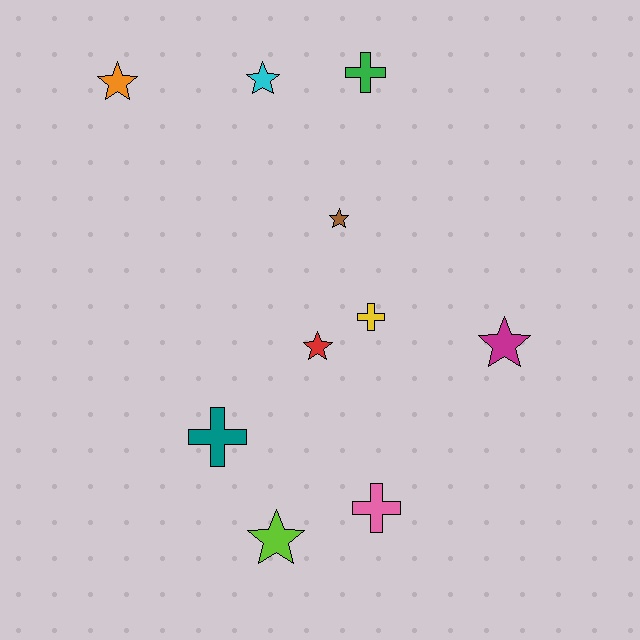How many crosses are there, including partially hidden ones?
There are 4 crosses.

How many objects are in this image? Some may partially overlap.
There are 10 objects.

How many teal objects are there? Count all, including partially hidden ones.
There is 1 teal object.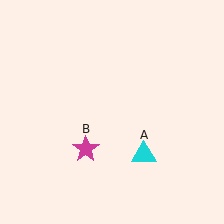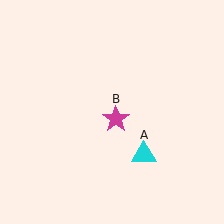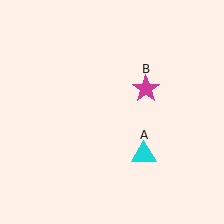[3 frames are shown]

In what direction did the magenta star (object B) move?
The magenta star (object B) moved up and to the right.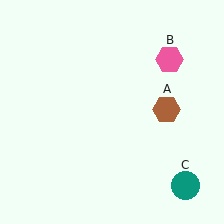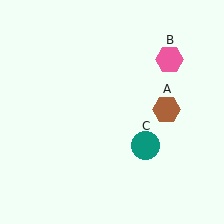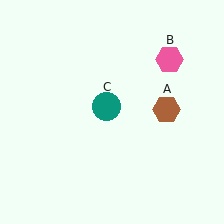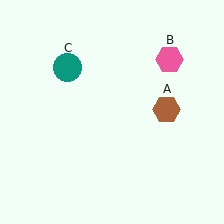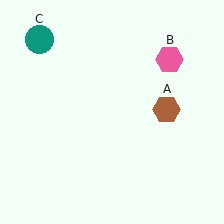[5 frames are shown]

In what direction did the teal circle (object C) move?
The teal circle (object C) moved up and to the left.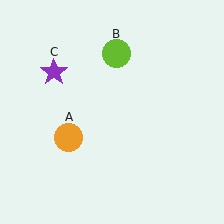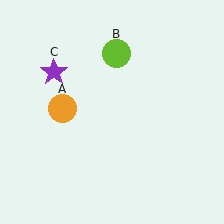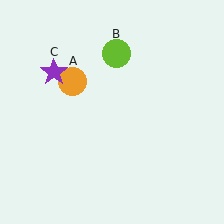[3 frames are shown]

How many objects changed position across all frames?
1 object changed position: orange circle (object A).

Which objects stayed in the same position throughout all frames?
Lime circle (object B) and purple star (object C) remained stationary.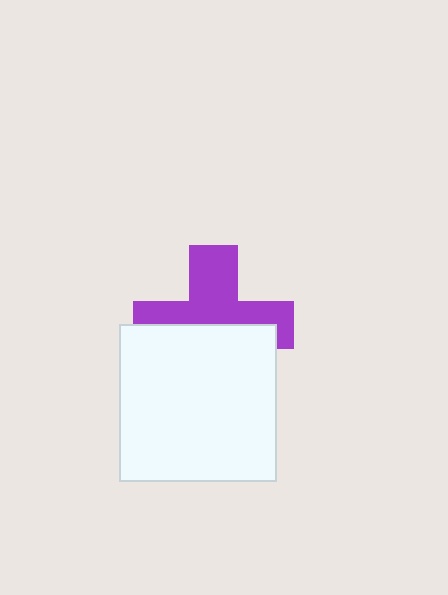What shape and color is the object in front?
The object in front is a white square.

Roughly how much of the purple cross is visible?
About half of it is visible (roughly 51%).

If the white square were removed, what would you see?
You would see the complete purple cross.